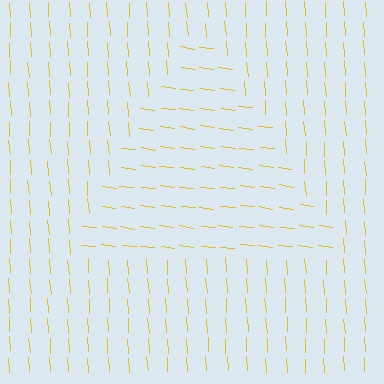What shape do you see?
I see a triangle.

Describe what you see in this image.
The image is filled with small yellow line segments. A triangle region in the image has lines oriented differently from the surrounding lines, creating a visible texture boundary.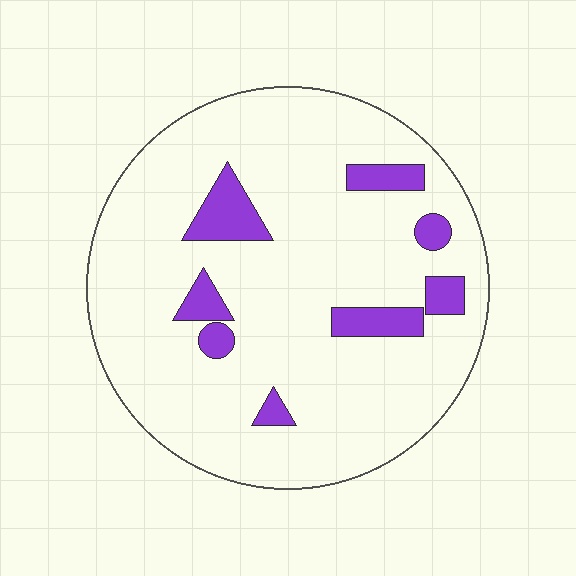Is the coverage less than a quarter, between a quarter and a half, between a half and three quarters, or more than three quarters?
Less than a quarter.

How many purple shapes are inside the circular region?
8.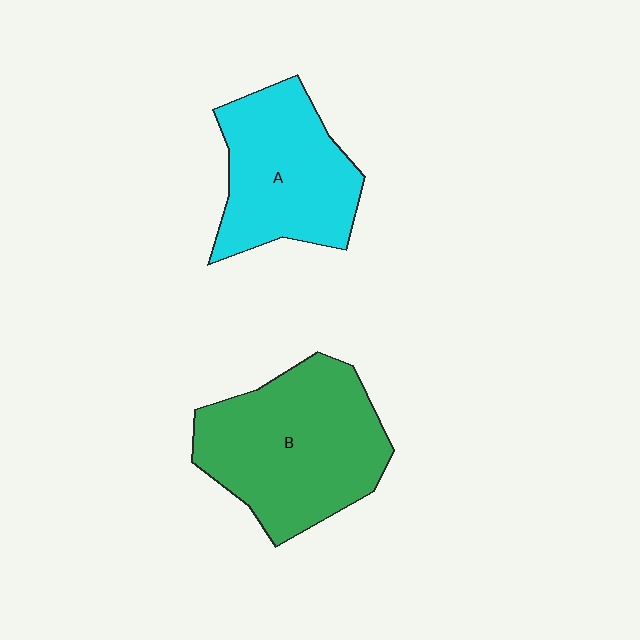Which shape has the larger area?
Shape B (green).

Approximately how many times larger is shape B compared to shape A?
Approximately 1.3 times.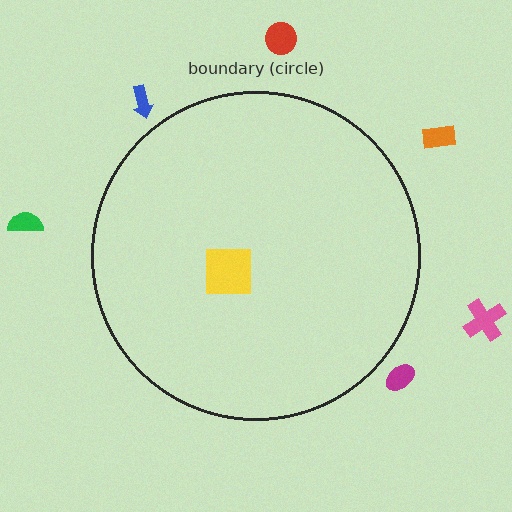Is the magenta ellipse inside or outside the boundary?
Outside.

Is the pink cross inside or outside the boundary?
Outside.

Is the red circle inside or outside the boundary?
Outside.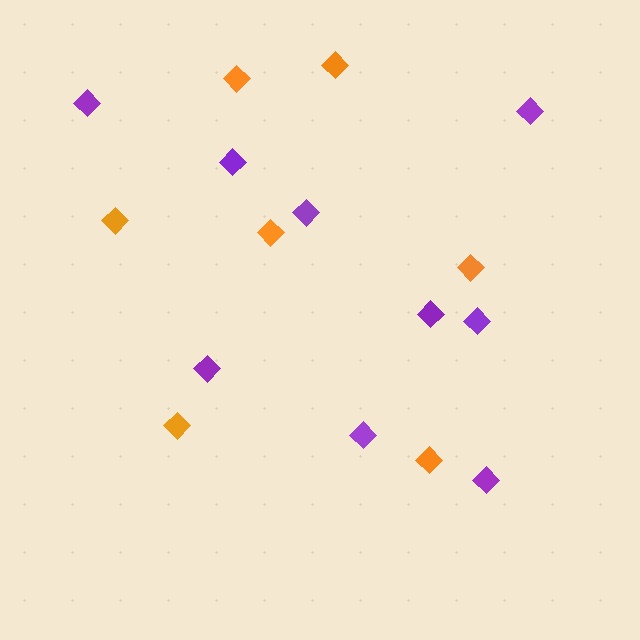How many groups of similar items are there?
There are 2 groups: one group of orange diamonds (7) and one group of purple diamonds (9).